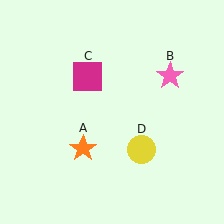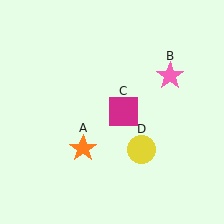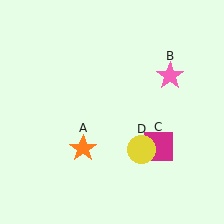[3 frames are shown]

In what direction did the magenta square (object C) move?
The magenta square (object C) moved down and to the right.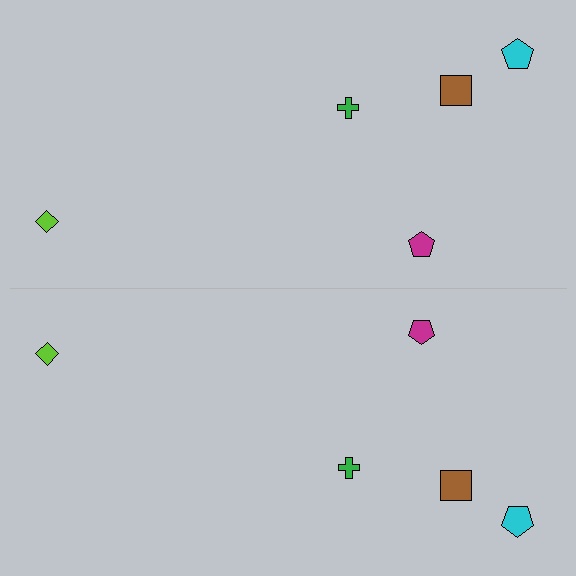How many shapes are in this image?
There are 10 shapes in this image.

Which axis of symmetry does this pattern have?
The pattern has a horizontal axis of symmetry running through the center of the image.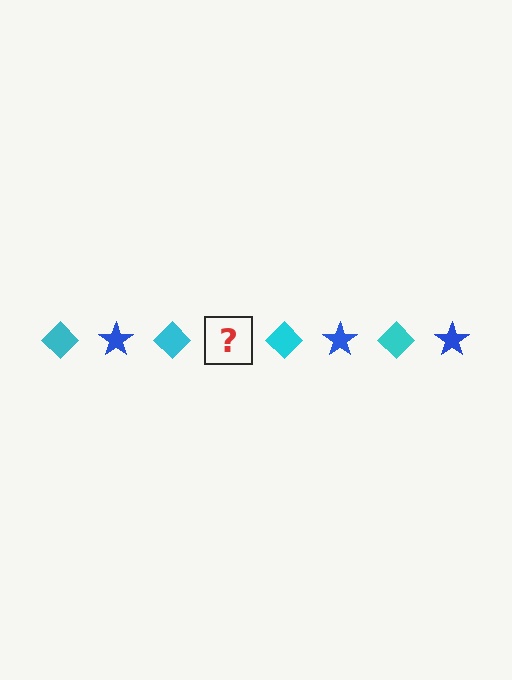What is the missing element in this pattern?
The missing element is a blue star.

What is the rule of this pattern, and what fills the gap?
The rule is that the pattern alternates between cyan diamond and blue star. The gap should be filled with a blue star.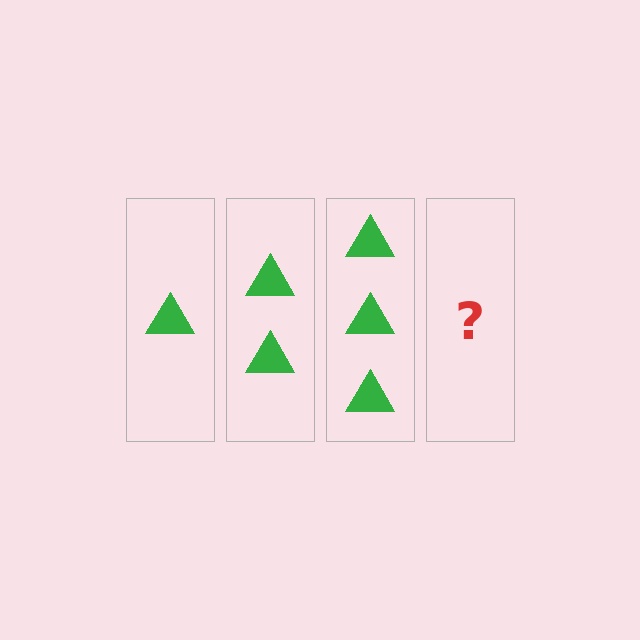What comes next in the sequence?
The next element should be 4 triangles.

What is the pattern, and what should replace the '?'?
The pattern is that each step adds one more triangle. The '?' should be 4 triangles.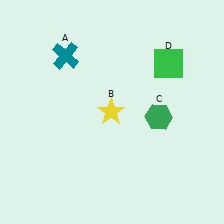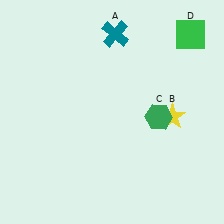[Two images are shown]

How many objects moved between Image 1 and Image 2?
3 objects moved between the two images.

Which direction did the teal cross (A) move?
The teal cross (A) moved right.